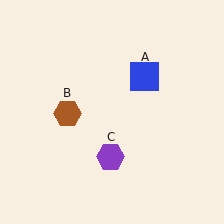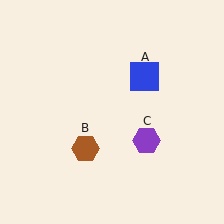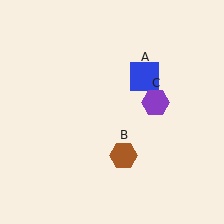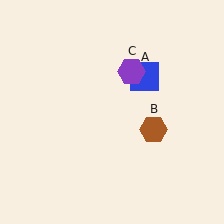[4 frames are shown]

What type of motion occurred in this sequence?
The brown hexagon (object B), purple hexagon (object C) rotated counterclockwise around the center of the scene.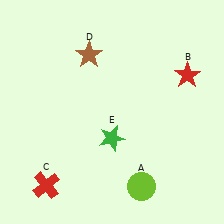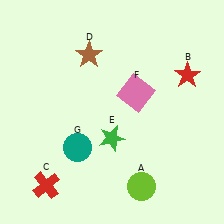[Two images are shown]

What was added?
A pink square (F), a teal circle (G) were added in Image 2.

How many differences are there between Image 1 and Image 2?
There are 2 differences between the two images.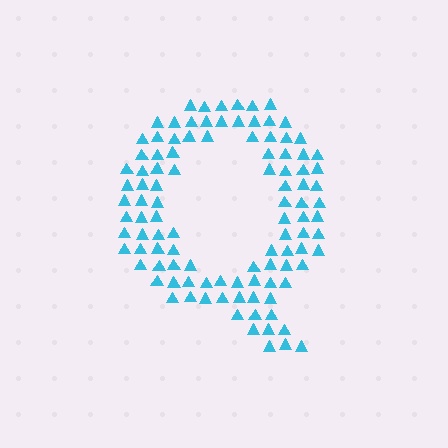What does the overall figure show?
The overall figure shows the letter Q.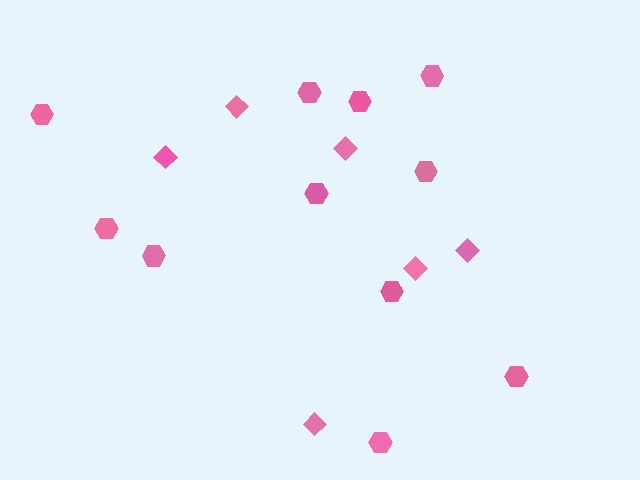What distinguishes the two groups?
There are 2 groups: one group of diamonds (6) and one group of hexagons (11).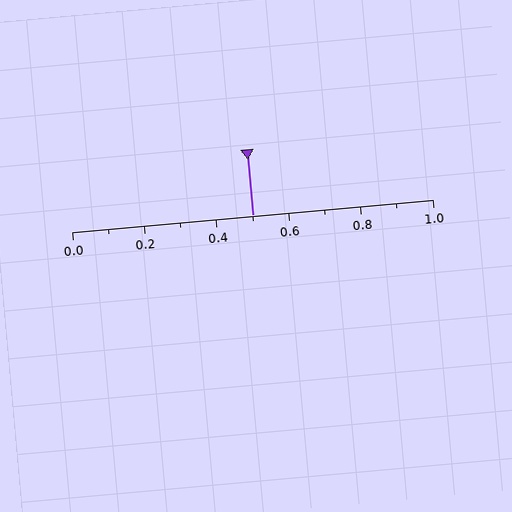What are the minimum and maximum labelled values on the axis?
The axis runs from 0.0 to 1.0.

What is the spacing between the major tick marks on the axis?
The major ticks are spaced 0.2 apart.